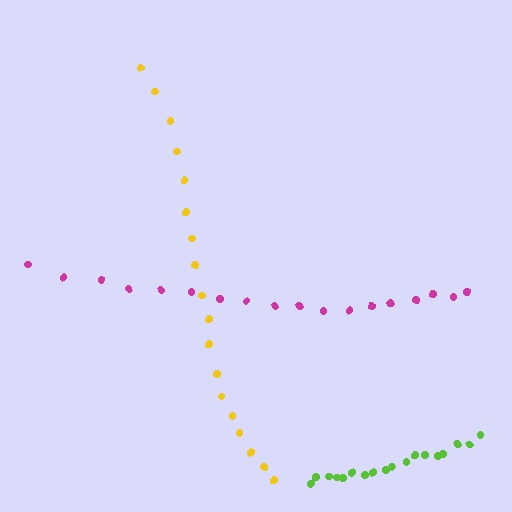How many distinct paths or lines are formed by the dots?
There are 3 distinct paths.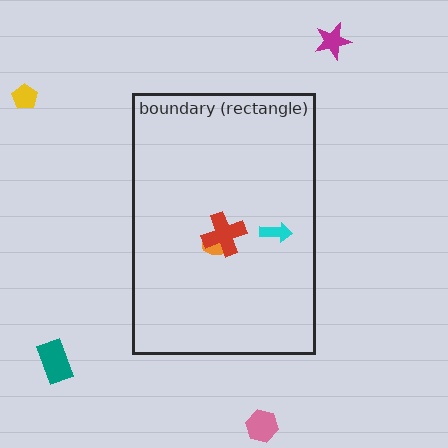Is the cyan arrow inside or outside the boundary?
Inside.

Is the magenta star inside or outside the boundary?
Outside.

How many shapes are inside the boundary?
3 inside, 4 outside.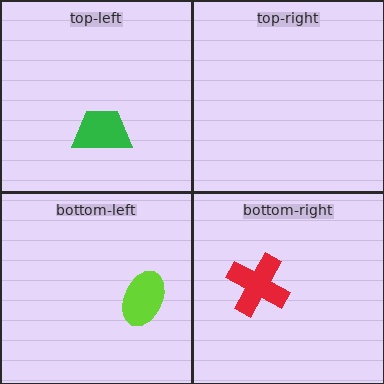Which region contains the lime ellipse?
The bottom-left region.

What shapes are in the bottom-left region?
The lime ellipse.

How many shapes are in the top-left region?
1.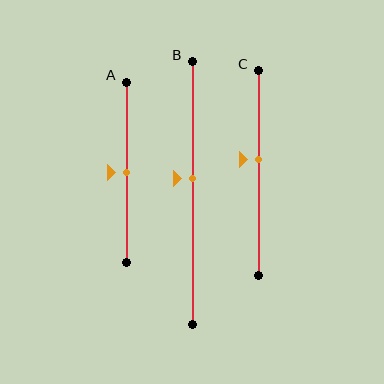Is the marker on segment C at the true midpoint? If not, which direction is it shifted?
No, the marker on segment C is shifted upward by about 6% of the segment length.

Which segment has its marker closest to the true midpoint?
Segment A has its marker closest to the true midpoint.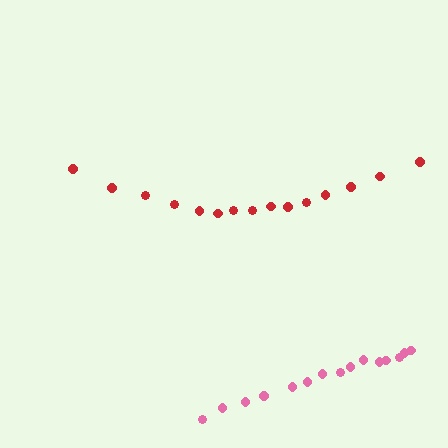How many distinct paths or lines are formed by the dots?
There are 2 distinct paths.